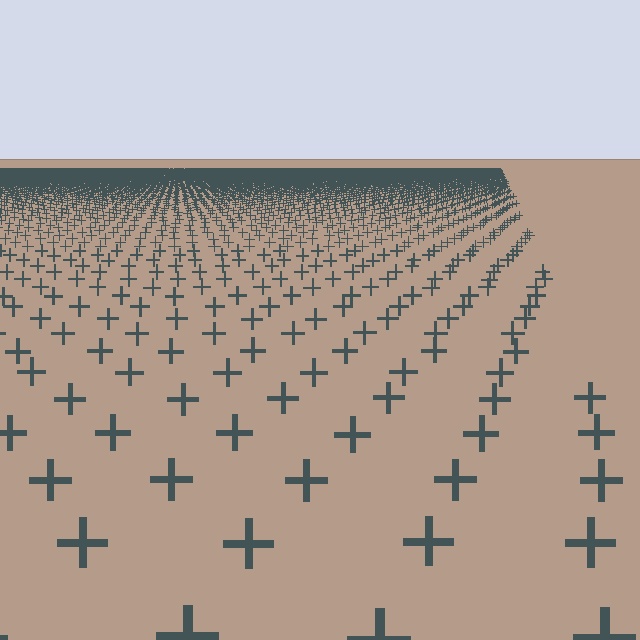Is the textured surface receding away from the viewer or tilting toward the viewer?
The surface is receding away from the viewer. Texture elements get smaller and denser toward the top.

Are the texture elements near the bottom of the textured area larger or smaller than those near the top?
Larger. Near the bottom, elements are closer to the viewer and appear at a bigger on-screen size.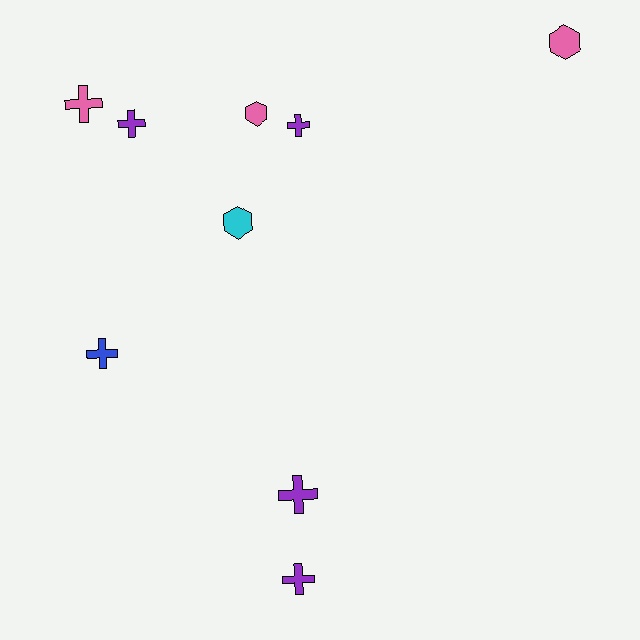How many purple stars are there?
There are no purple stars.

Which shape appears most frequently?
Cross, with 6 objects.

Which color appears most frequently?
Purple, with 4 objects.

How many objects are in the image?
There are 9 objects.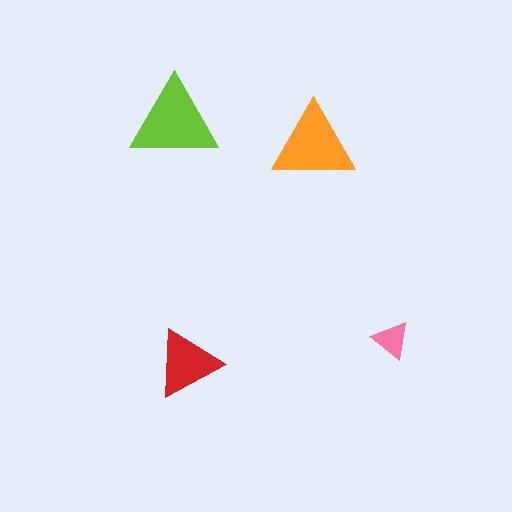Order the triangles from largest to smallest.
the lime one, the orange one, the red one, the pink one.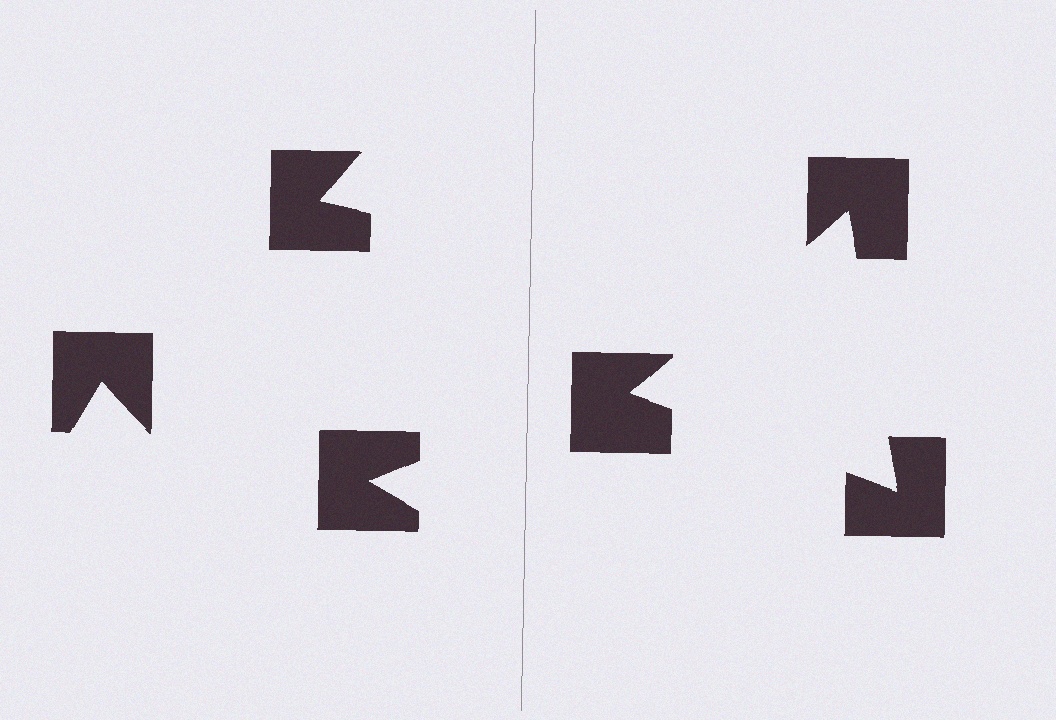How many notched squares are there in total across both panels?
6 — 3 on each side.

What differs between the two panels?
The notched squares are positioned identically on both sides; only the wedge orientations differ. On the right they align to a triangle; on the left they are misaligned.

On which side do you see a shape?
An illusory triangle appears on the right side. On the left side the wedge cuts are rotated, so no coherent shape forms.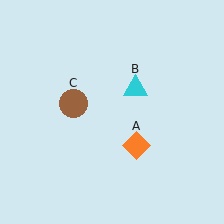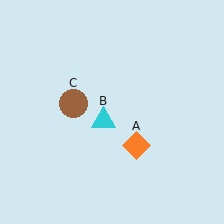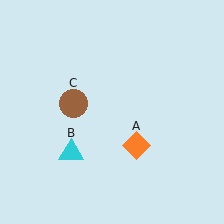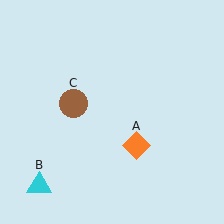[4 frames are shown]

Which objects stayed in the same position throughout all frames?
Orange diamond (object A) and brown circle (object C) remained stationary.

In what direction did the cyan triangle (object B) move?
The cyan triangle (object B) moved down and to the left.